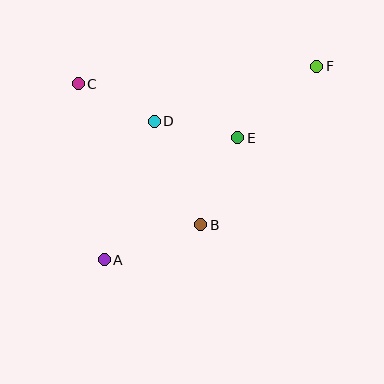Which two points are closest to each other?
Points C and D are closest to each other.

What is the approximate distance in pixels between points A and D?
The distance between A and D is approximately 147 pixels.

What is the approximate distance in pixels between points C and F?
The distance between C and F is approximately 239 pixels.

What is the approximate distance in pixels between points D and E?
The distance between D and E is approximately 85 pixels.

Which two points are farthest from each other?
Points A and F are farthest from each other.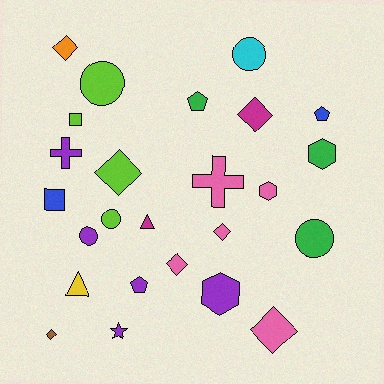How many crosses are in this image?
There are 2 crosses.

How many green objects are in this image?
There are 3 green objects.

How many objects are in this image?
There are 25 objects.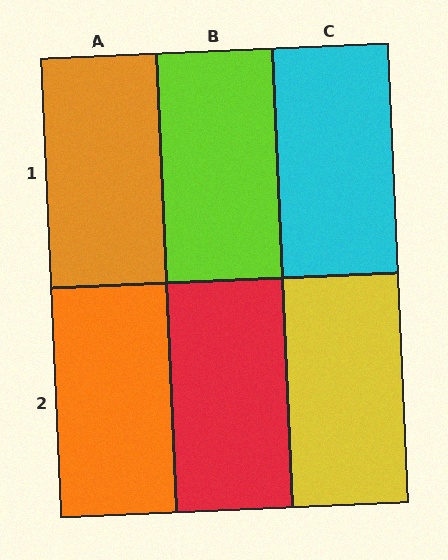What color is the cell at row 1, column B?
Lime.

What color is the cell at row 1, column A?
Orange.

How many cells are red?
1 cell is red.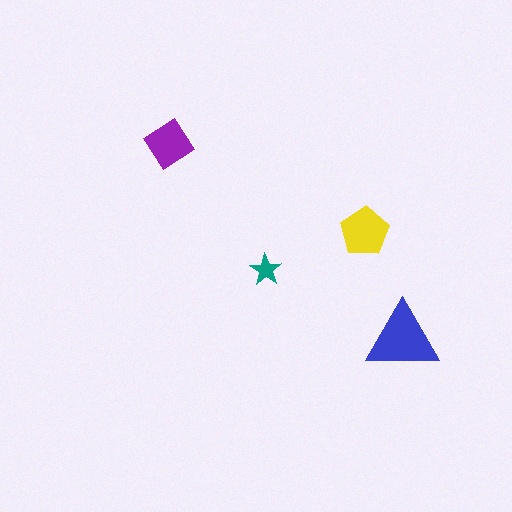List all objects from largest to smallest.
The blue triangle, the yellow pentagon, the purple diamond, the teal star.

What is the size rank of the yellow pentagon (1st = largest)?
2nd.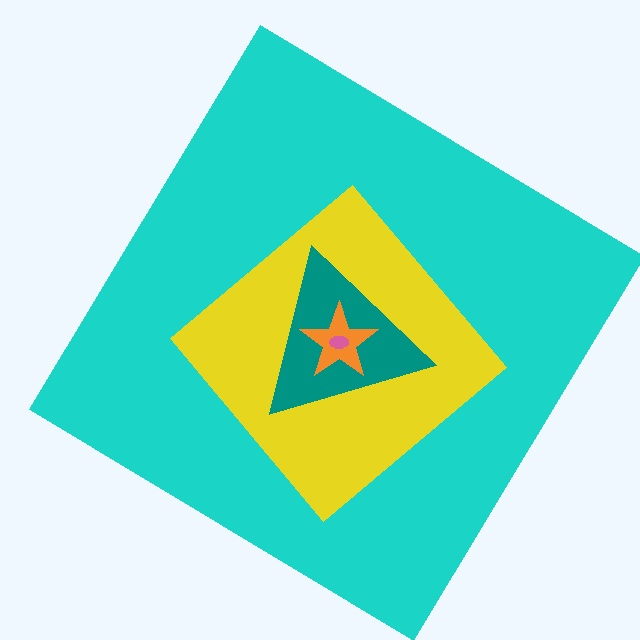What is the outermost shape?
The cyan diamond.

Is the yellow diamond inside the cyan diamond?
Yes.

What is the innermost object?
The pink ellipse.